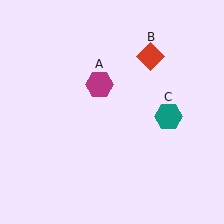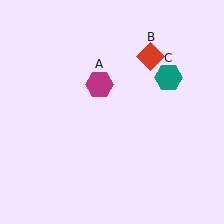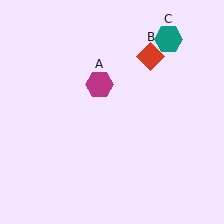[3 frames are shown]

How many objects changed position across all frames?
1 object changed position: teal hexagon (object C).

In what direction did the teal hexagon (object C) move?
The teal hexagon (object C) moved up.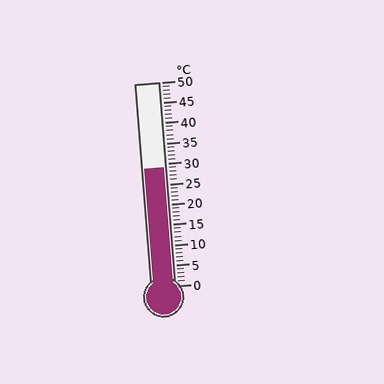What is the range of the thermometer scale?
The thermometer scale ranges from 0°C to 50°C.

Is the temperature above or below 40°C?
The temperature is below 40°C.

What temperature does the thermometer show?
The thermometer shows approximately 29°C.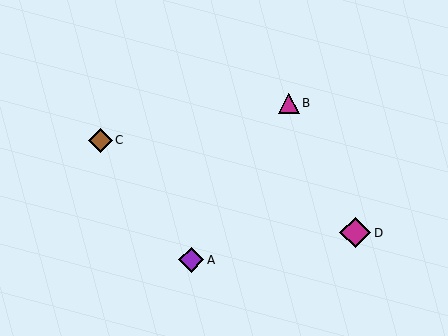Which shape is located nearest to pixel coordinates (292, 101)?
The magenta triangle (labeled B) at (289, 103) is nearest to that location.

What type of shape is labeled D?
Shape D is a magenta diamond.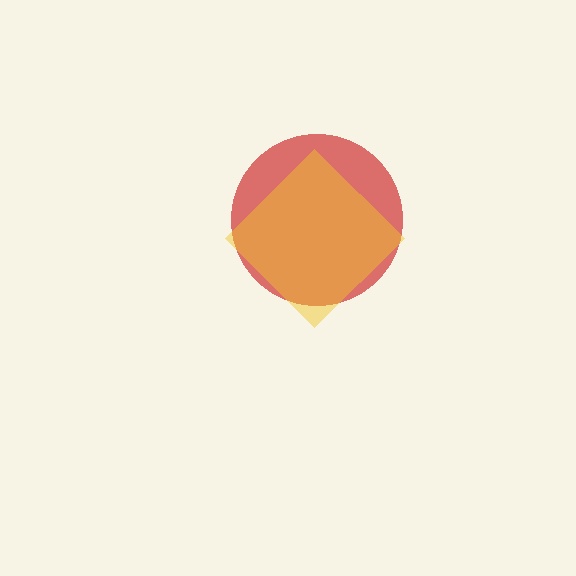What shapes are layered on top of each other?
The layered shapes are: a red circle, a yellow diamond.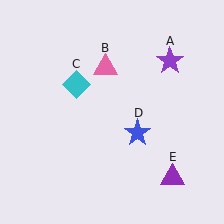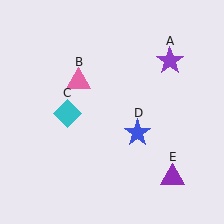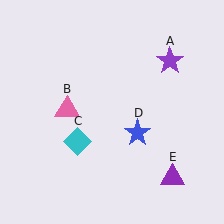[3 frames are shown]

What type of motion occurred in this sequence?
The pink triangle (object B), cyan diamond (object C) rotated counterclockwise around the center of the scene.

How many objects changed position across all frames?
2 objects changed position: pink triangle (object B), cyan diamond (object C).